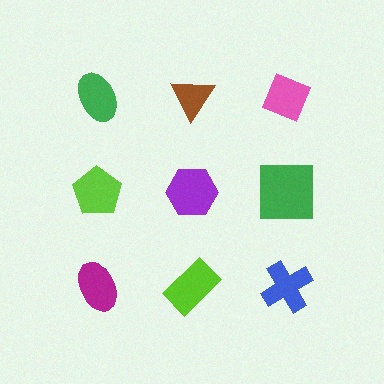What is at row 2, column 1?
A lime pentagon.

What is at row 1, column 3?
A pink diamond.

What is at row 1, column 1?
A green ellipse.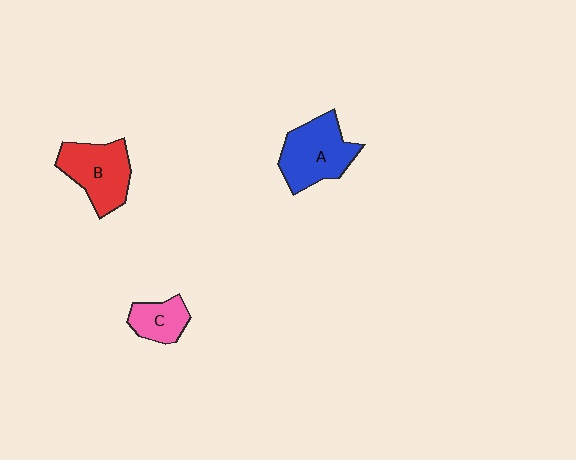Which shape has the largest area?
Shape A (blue).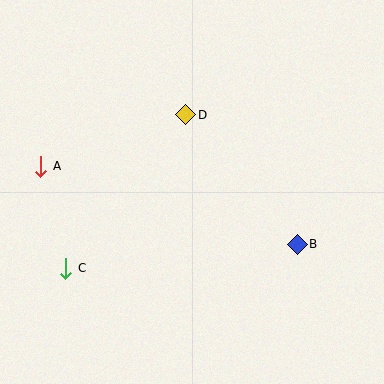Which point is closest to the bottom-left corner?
Point C is closest to the bottom-left corner.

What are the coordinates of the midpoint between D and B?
The midpoint between D and B is at (241, 179).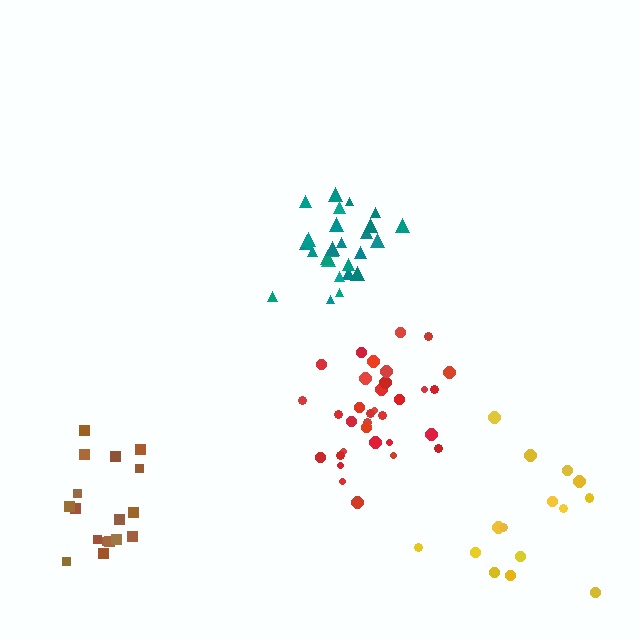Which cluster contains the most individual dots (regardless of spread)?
Red (33).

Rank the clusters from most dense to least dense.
teal, red, brown, yellow.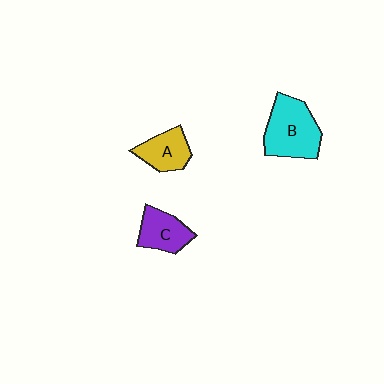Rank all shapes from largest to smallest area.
From largest to smallest: B (cyan), C (purple), A (yellow).